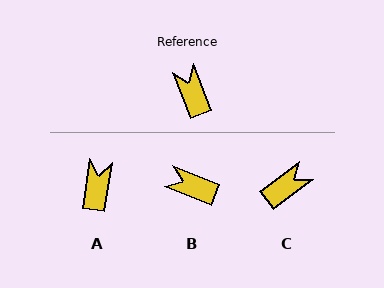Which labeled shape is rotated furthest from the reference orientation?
C, about 74 degrees away.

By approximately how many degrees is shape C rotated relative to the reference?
Approximately 74 degrees clockwise.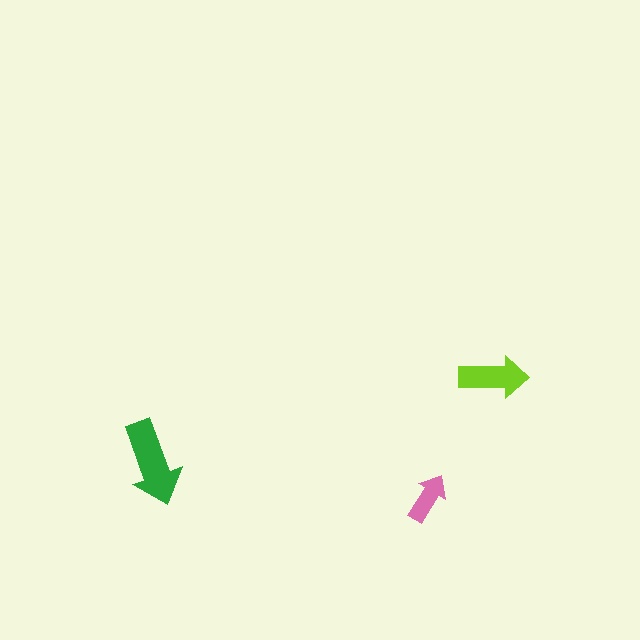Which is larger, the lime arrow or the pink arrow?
The lime one.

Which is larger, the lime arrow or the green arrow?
The green one.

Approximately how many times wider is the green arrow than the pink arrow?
About 1.5 times wider.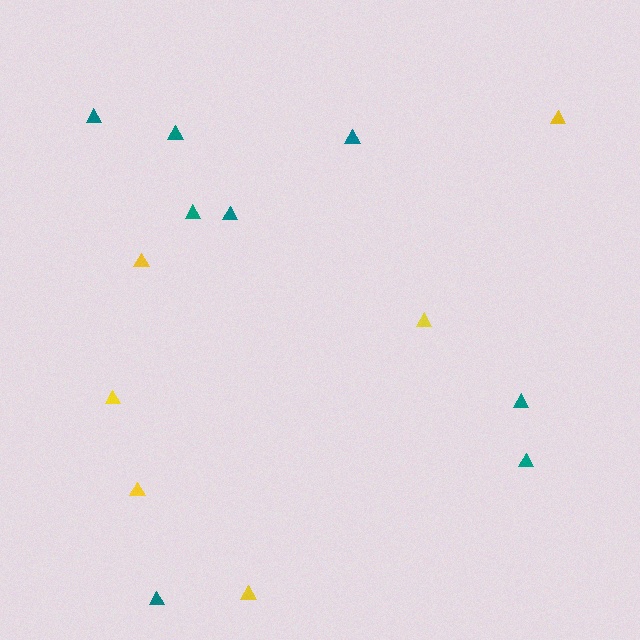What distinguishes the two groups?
There are 2 groups: one group of yellow triangles (6) and one group of teal triangles (8).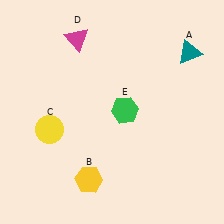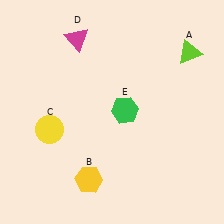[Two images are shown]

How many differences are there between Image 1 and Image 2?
There is 1 difference between the two images.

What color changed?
The triangle (A) changed from teal in Image 1 to lime in Image 2.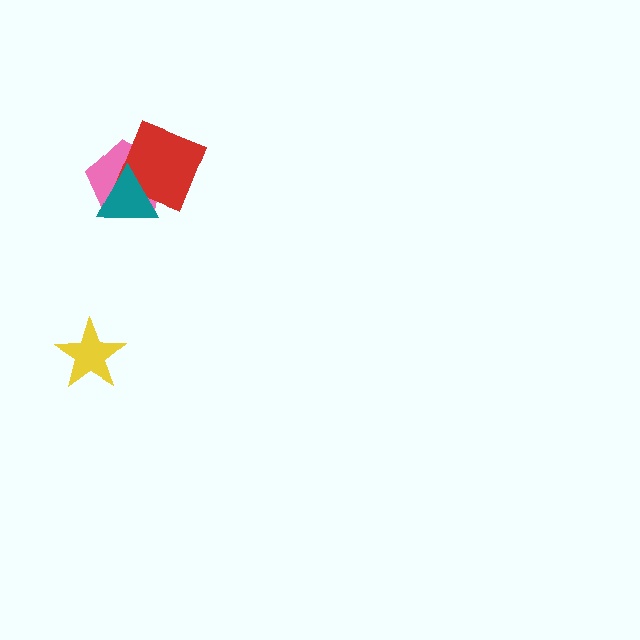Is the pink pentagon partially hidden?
Yes, it is partially covered by another shape.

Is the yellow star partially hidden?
No, no other shape covers it.